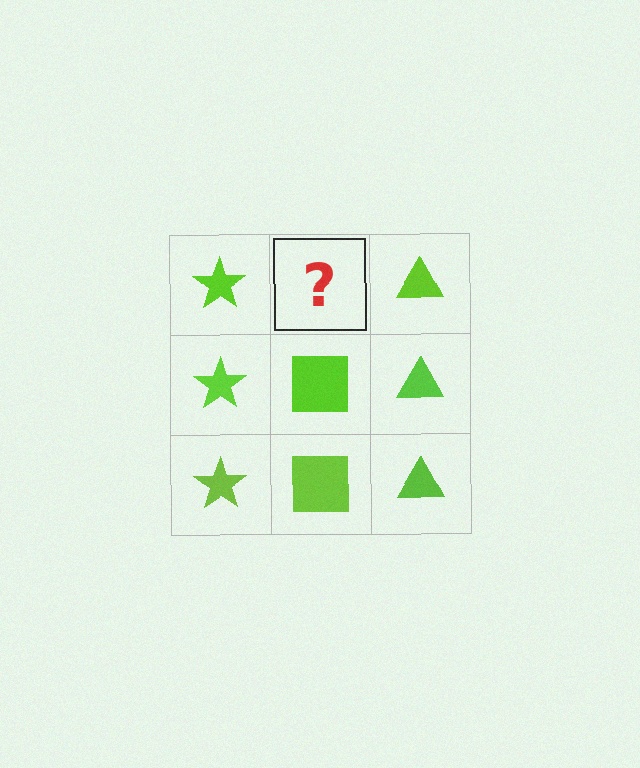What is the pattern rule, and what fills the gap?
The rule is that each column has a consistent shape. The gap should be filled with a lime square.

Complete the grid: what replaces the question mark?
The question mark should be replaced with a lime square.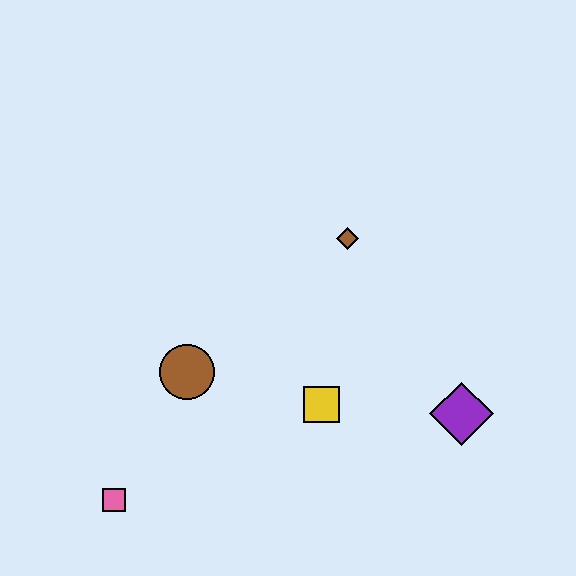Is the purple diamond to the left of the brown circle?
No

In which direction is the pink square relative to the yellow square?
The pink square is to the left of the yellow square.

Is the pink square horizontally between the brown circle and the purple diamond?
No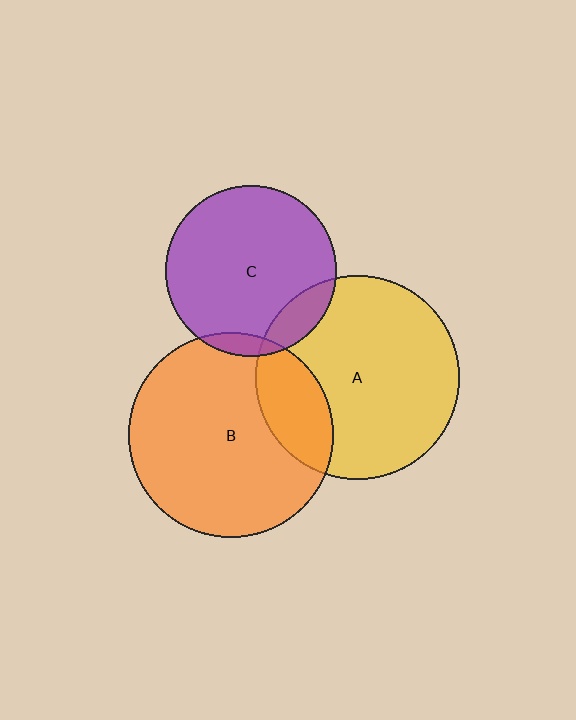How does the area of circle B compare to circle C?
Approximately 1.4 times.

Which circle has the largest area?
Circle B (orange).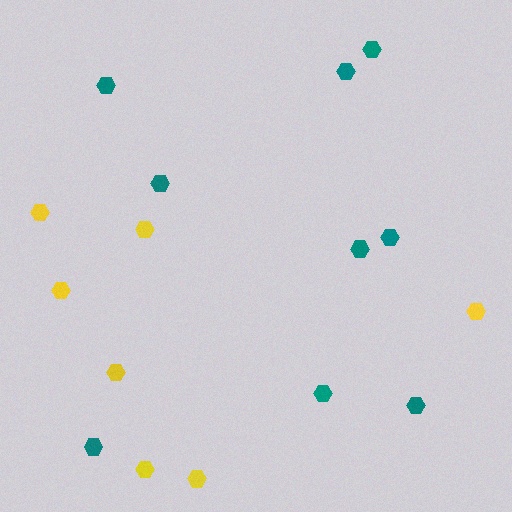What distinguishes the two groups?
There are 2 groups: one group of yellow hexagons (7) and one group of teal hexagons (9).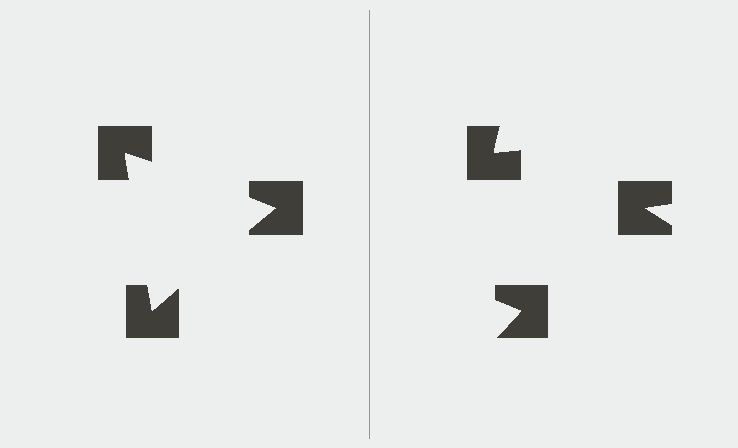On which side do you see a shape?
An illusory triangle appears on the left side. On the right side the wedge cuts are rotated, so no coherent shape forms.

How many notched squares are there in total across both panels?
6 — 3 on each side.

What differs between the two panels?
The notched squares are positioned identically on both sides; only the wedge orientations differ. On the left they align to a triangle; on the right they are misaligned.